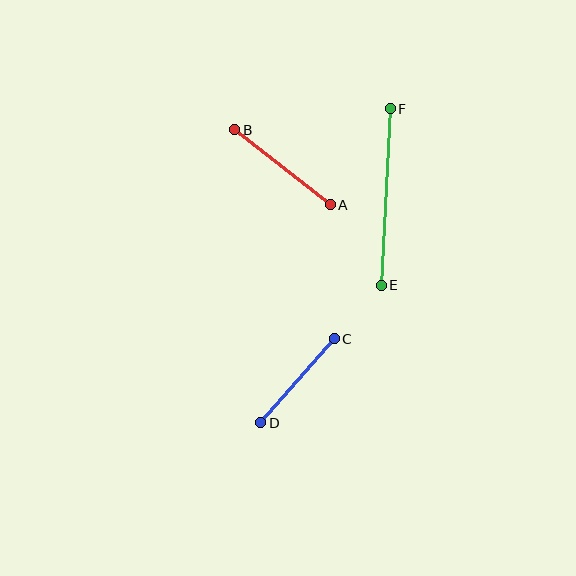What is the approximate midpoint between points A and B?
The midpoint is at approximately (283, 167) pixels.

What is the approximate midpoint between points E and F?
The midpoint is at approximately (386, 197) pixels.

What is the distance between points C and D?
The distance is approximately 112 pixels.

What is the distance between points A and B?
The distance is approximately 121 pixels.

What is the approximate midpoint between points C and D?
The midpoint is at approximately (297, 381) pixels.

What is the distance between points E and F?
The distance is approximately 177 pixels.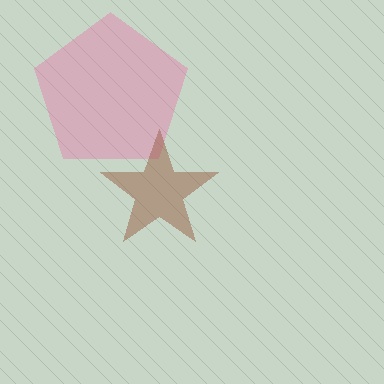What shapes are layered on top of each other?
The layered shapes are: a pink pentagon, a brown star.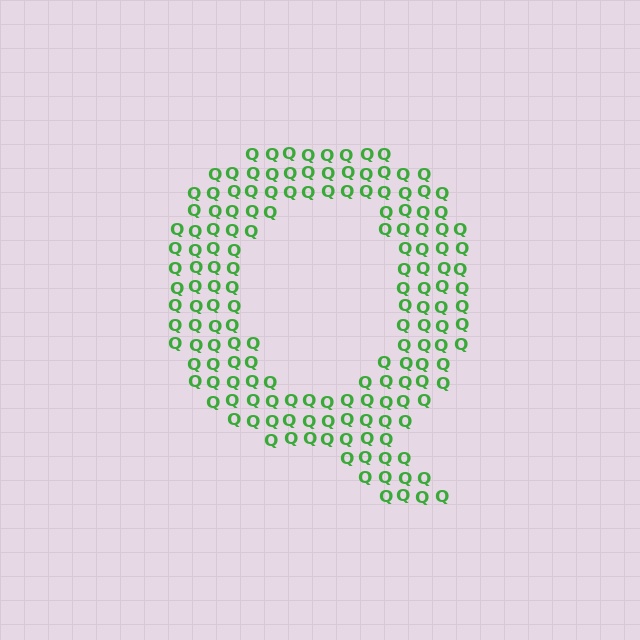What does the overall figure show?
The overall figure shows the letter Q.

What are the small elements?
The small elements are letter Q's.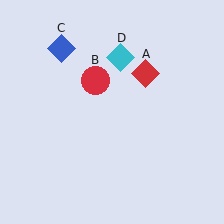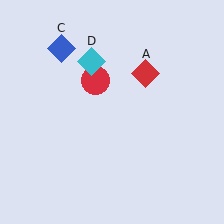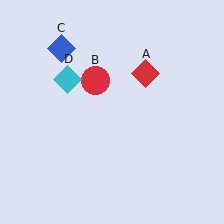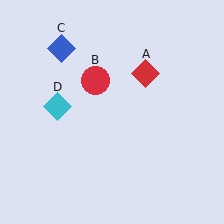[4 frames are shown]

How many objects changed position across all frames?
1 object changed position: cyan diamond (object D).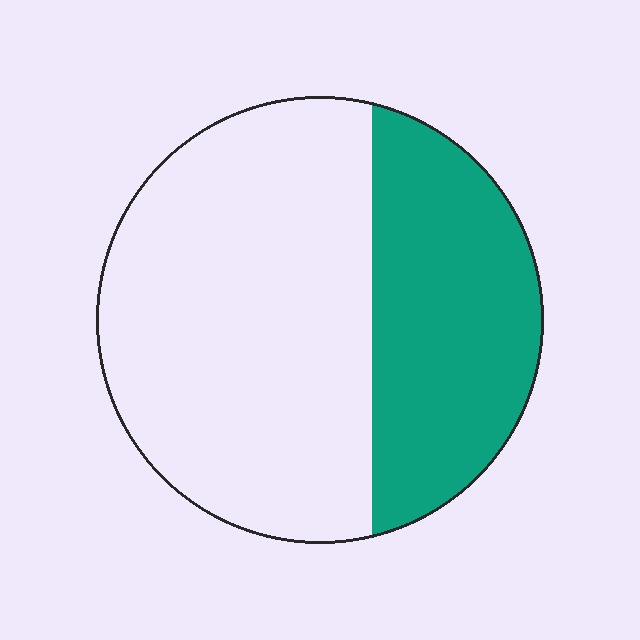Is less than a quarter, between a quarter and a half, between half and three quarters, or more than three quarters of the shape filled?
Between a quarter and a half.